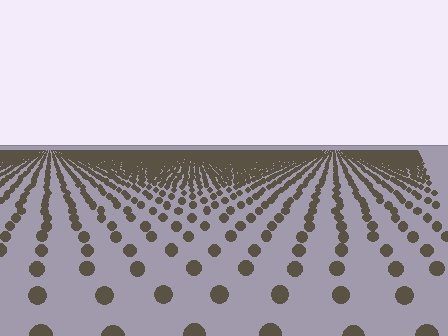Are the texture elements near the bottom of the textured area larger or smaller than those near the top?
Larger. Near the bottom, elements are closer to the viewer and appear at a bigger on-screen size.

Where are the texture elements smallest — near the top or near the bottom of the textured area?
Near the top.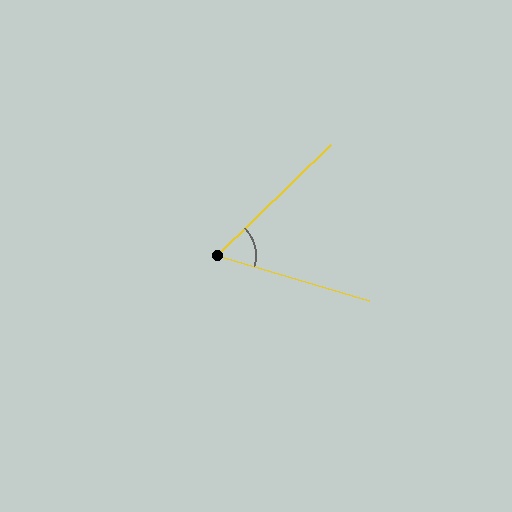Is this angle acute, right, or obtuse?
It is acute.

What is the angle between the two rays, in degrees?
Approximately 61 degrees.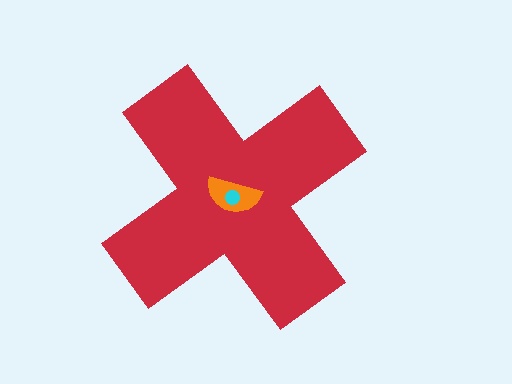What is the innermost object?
The cyan circle.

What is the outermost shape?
The red cross.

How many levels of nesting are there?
3.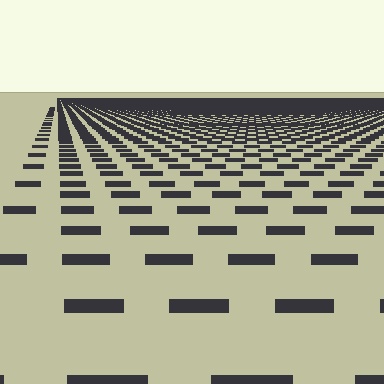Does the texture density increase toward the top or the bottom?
Density increases toward the top.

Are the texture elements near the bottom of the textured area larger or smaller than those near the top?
Larger. Near the bottom, elements are closer to the viewer and appear at a bigger on-screen size.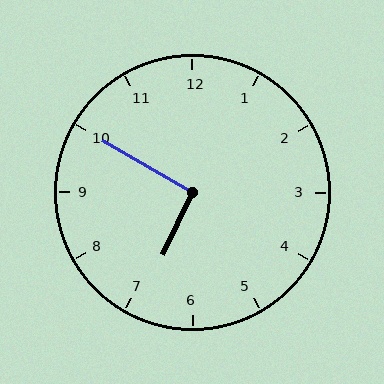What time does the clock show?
6:50.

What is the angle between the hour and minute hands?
Approximately 95 degrees.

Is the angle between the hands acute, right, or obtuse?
It is right.